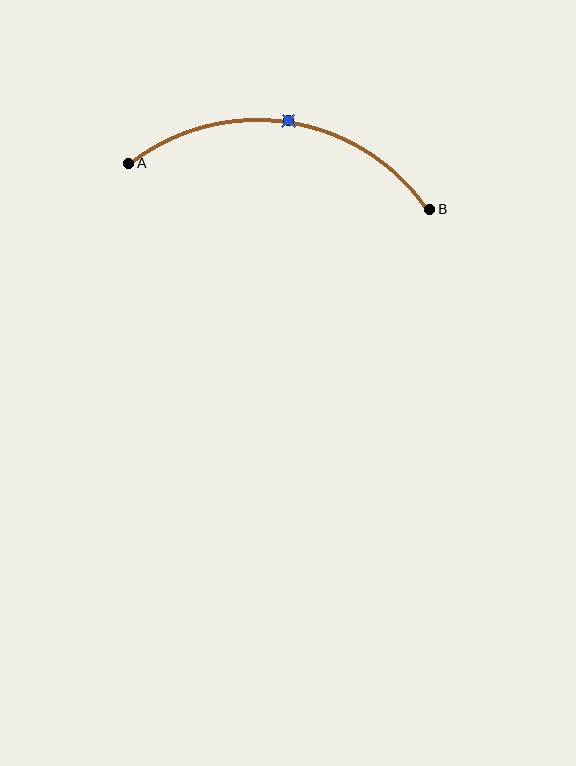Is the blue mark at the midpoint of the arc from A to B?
Yes. The blue mark lies on the arc at equal arc-length from both A and B — it is the arc midpoint.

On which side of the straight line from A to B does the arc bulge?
The arc bulges above the straight line connecting A and B.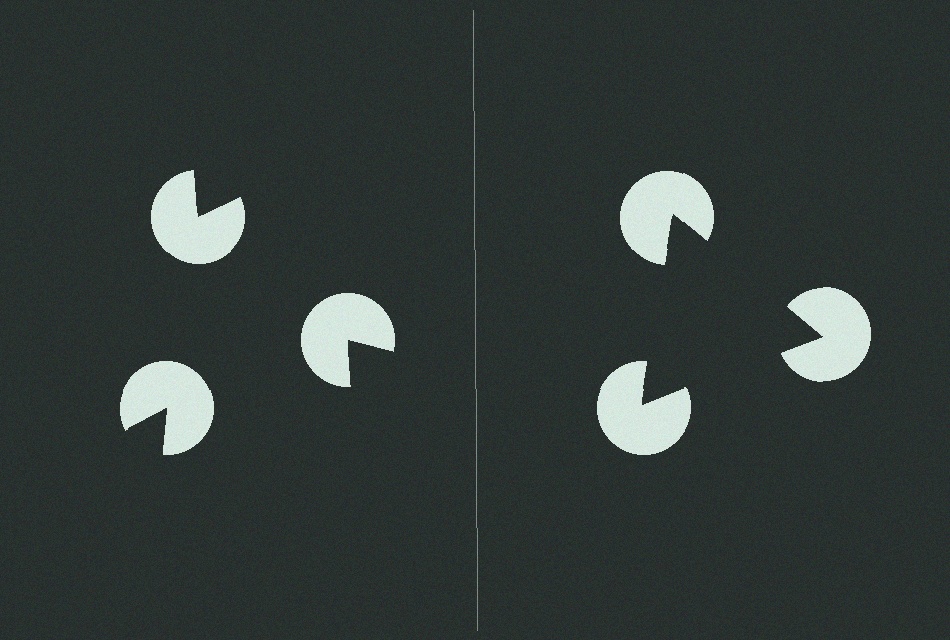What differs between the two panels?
The pac-man discs are positioned identically on both sides; only the wedge orientations differ. On the right they align to a triangle; on the left they are misaligned.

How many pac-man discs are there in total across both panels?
6 — 3 on each side.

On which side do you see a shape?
An illusory triangle appears on the right side. On the left side the wedge cuts are rotated, so no coherent shape forms.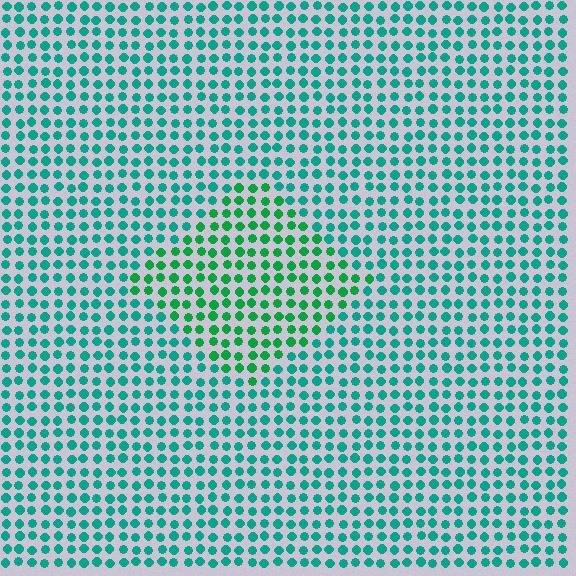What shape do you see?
I see a diamond.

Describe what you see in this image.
The image is filled with small teal elements in a uniform arrangement. A diamond-shaped region is visible where the elements are tinted to a slightly different hue, forming a subtle color boundary.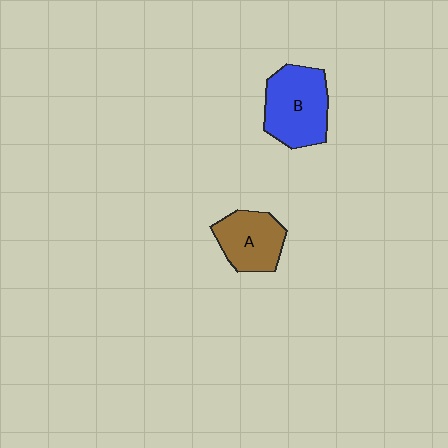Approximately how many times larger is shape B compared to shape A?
Approximately 1.3 times.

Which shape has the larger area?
Shape B (blue).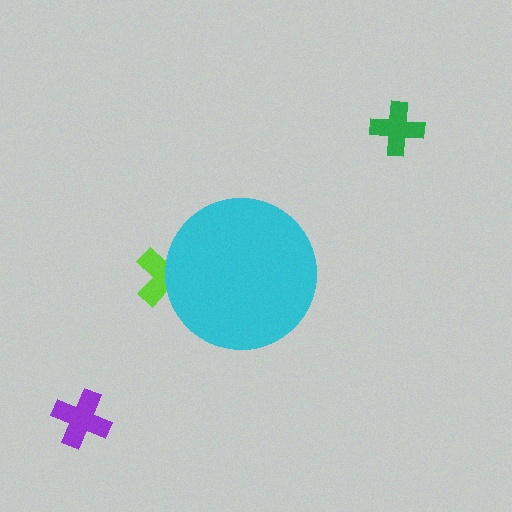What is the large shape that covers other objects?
A cyan circle.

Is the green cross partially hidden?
No, the green cross is fully visible.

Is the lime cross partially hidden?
Yes, the lime cross is partially hidden behind the cyan circle.